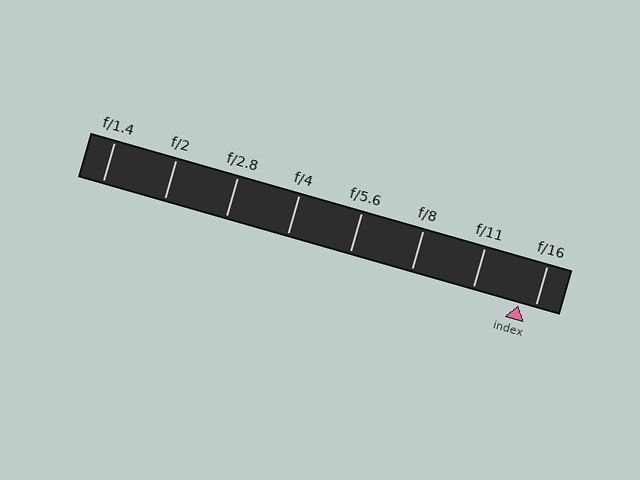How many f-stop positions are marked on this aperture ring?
There are 8 f-stop positions marked.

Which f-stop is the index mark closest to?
The index mark is closest to f/16.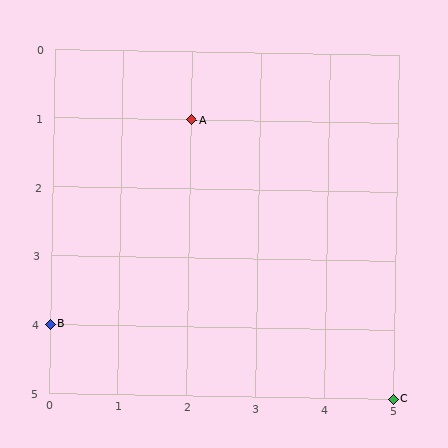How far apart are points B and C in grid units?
Points B and C are 5 columns and 1 row apart (about 5.1 grid units diagonally).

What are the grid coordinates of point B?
Point B is at grid coordinates (0, 4).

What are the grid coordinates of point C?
Point C is at grid coordinates (5, 5).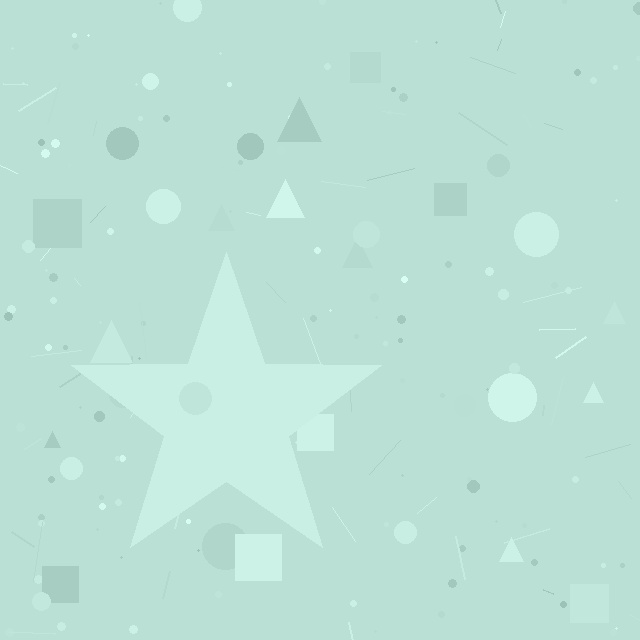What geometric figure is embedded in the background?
A star is embedded in the background.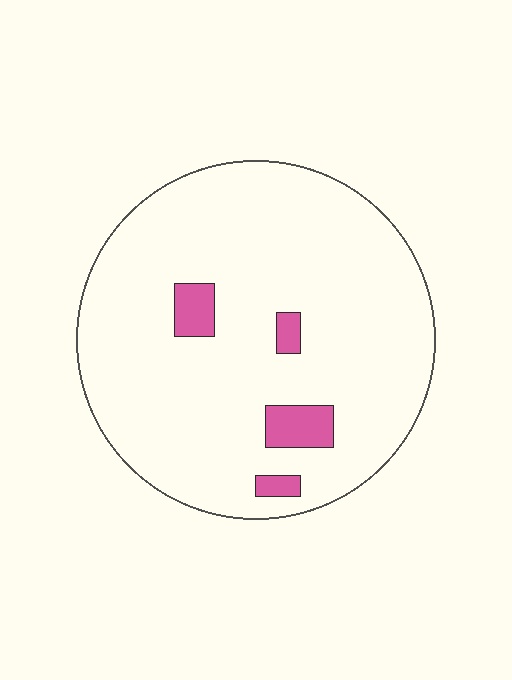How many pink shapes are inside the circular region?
4.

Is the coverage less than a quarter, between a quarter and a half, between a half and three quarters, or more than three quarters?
Less than a quarter.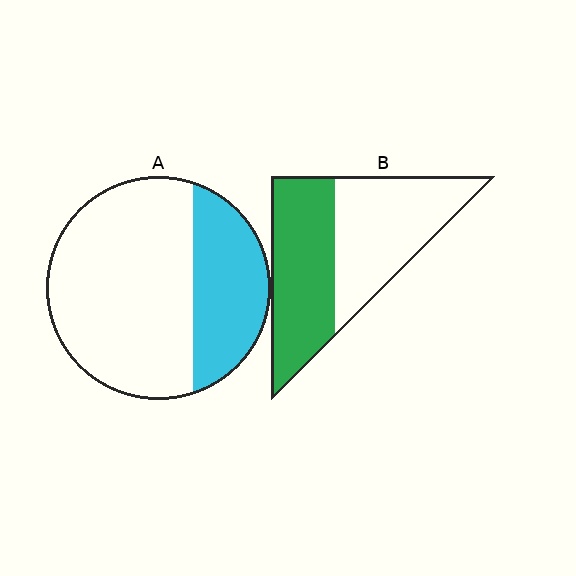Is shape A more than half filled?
No.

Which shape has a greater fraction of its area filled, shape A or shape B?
Shape B.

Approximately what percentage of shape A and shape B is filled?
A is approximately 30% and B is approximately 50%.